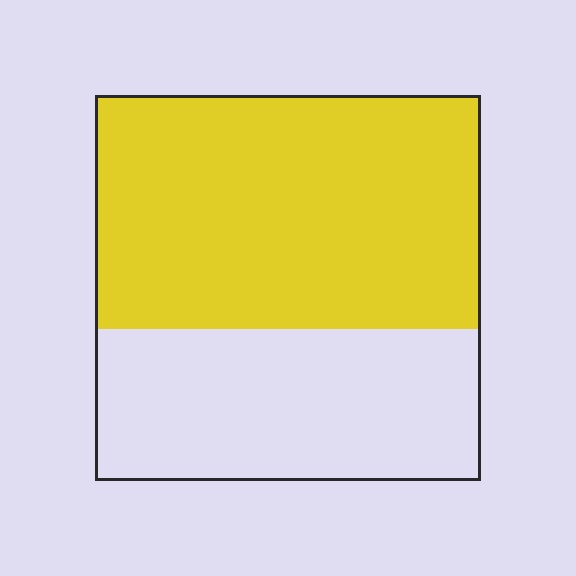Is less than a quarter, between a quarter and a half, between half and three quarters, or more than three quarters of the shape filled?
Between half and three quarters.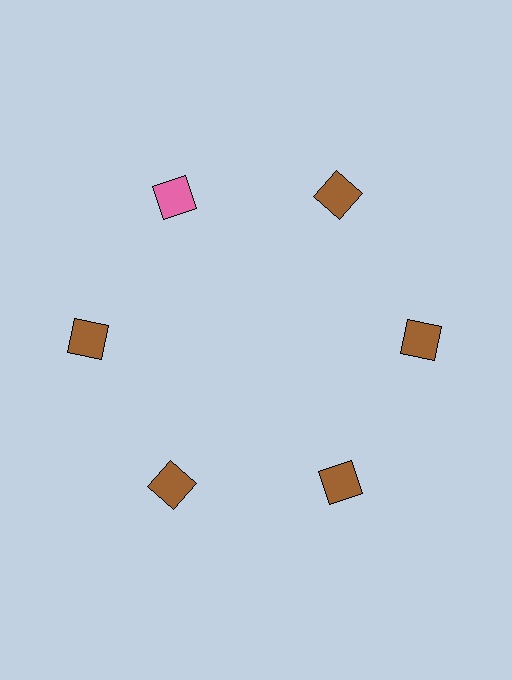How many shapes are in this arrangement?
There are 6 shapes arranged in a ring pattern.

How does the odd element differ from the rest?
It has a different color: pink instead of brown.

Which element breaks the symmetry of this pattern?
The pink diamond at roughly the 11 o'clock position breaks the symmetry. All other shapes are brown diamonds.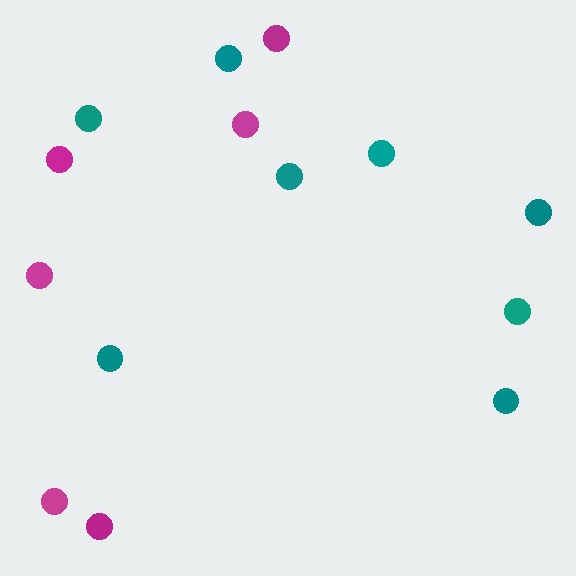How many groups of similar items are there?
There are 2 groups: one group of teal circles (8) and one group of magenta circles (6).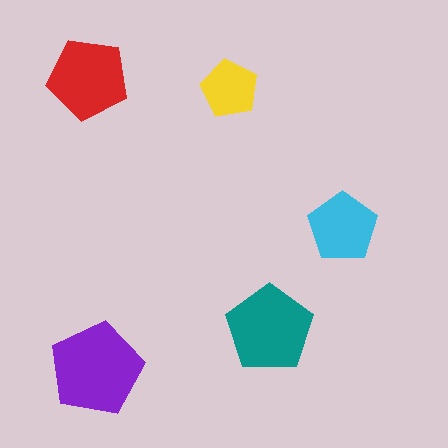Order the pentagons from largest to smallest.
the purple one, the teal one, the red one, the cyan one, the yellow one.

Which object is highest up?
The red pentagon is topmost.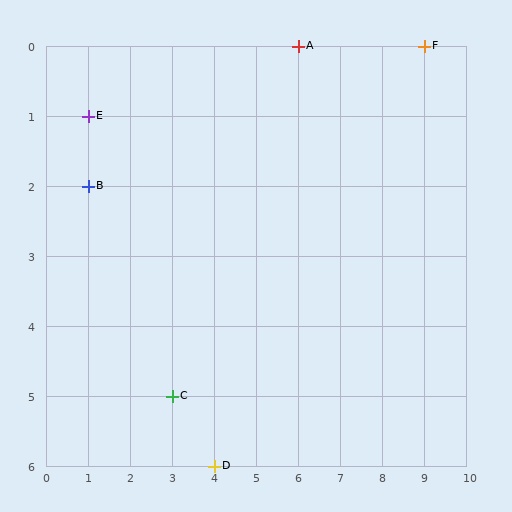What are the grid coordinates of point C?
Point C is at grid coordinates (3, 5).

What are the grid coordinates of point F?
Point F is at grid coordinates (9, 0).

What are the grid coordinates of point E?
Point E is at grid coordinates (1, 1).